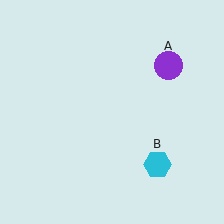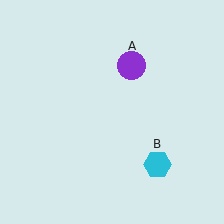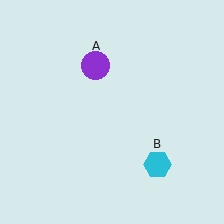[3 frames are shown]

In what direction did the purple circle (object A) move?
The purple circle (object A) moved left.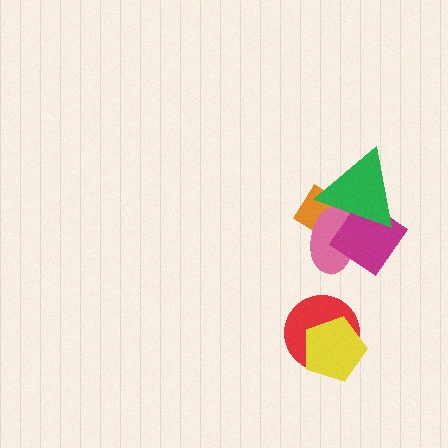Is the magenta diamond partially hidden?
Yes, it is partially covered by another shape.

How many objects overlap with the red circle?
1 object overlaps with the red circle.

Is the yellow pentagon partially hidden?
No, no other shape covers it.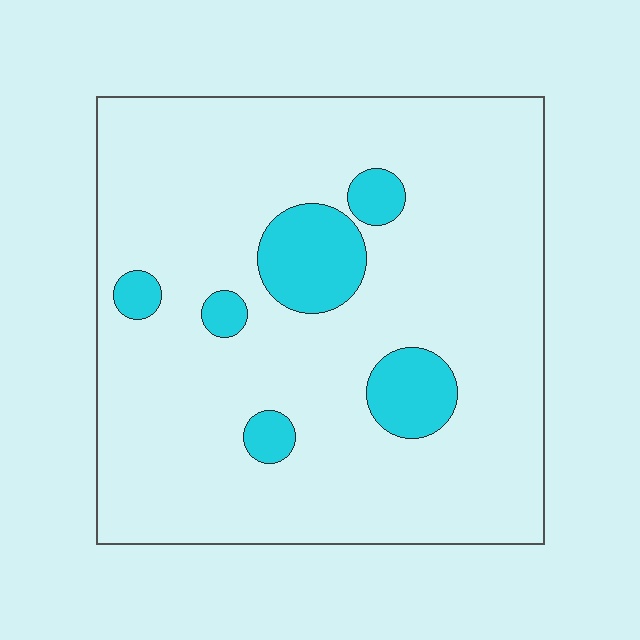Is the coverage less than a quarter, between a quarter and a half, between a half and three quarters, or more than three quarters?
Less than a quarter.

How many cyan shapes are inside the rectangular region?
6.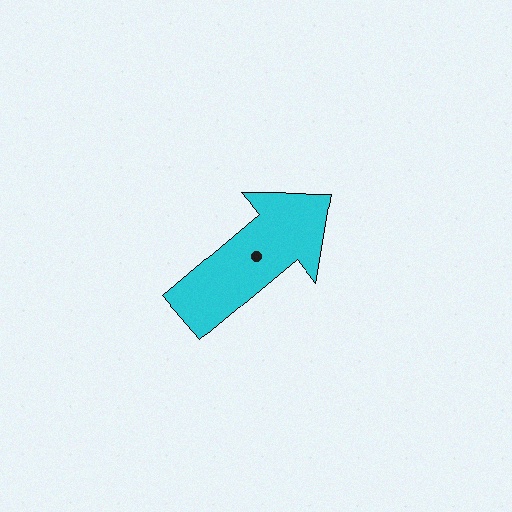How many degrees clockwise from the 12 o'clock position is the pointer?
Approximately 50 degrees.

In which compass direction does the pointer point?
Northeast.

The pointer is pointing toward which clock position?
Roughly 2 o'clock.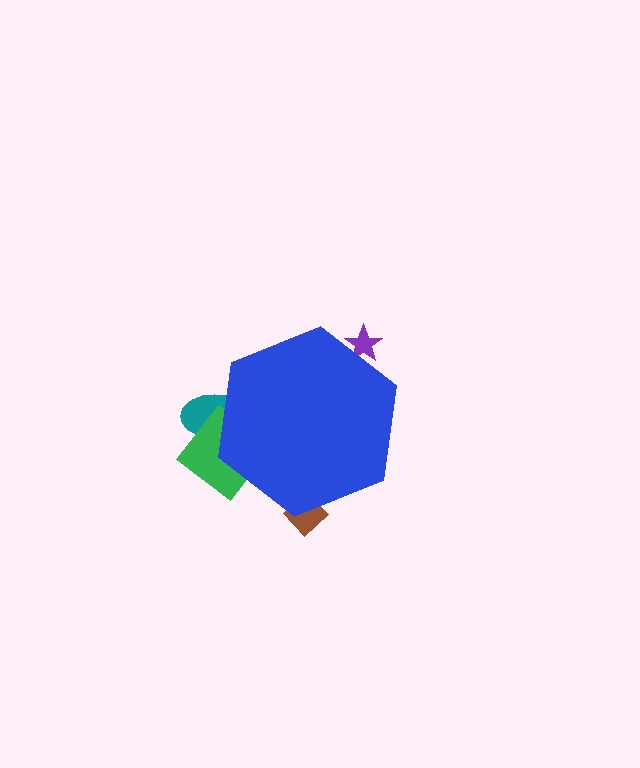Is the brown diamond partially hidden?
Yes, the brown diamond is partially hidden behind the blue hexagon.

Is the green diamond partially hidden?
Yes, the green diamond is partially hidden behind the blue hexagon.